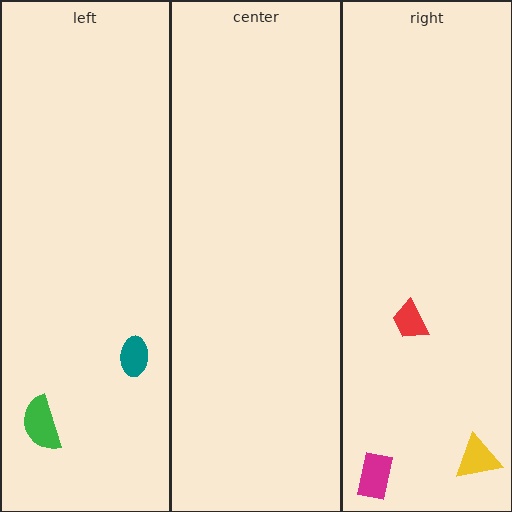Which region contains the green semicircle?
The left region.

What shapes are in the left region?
The green semicircle, the teal ellipse.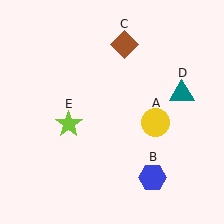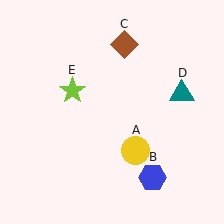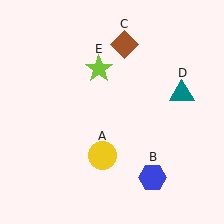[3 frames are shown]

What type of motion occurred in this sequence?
The yellow circle (object A), lime star (object E) rotated clockwise around the center of the scene.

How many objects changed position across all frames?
2 objects changed position: yellow circle (object A), lime star (object E).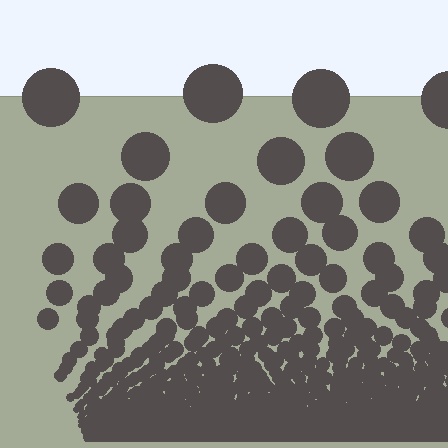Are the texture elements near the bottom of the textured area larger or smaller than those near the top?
Smaller. The gradient is inverted — elements near the bottom are smaller and denser.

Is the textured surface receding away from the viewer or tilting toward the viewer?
The surface appears to tilt toward the viewer. Texture elements get larger and sparser toward the top.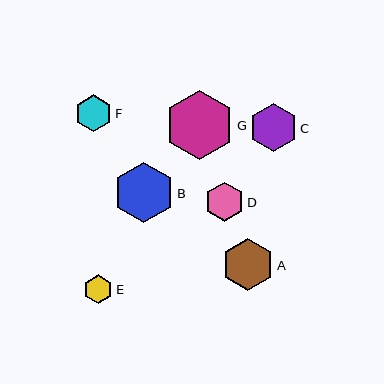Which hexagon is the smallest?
Hexagon E is the smallest with a size of approximately 29 pixels.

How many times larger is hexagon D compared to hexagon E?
Hexagon D is approximately 1.3 times the size of hexagon E.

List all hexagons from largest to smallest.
From largest to smallest: G, B, A, C, D, F, E.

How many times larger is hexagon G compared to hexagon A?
Hexagon G is approximately 1.3 times the size of hexagon A.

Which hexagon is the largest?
Hexagon G is the largest with a size of approximately 69 pixels.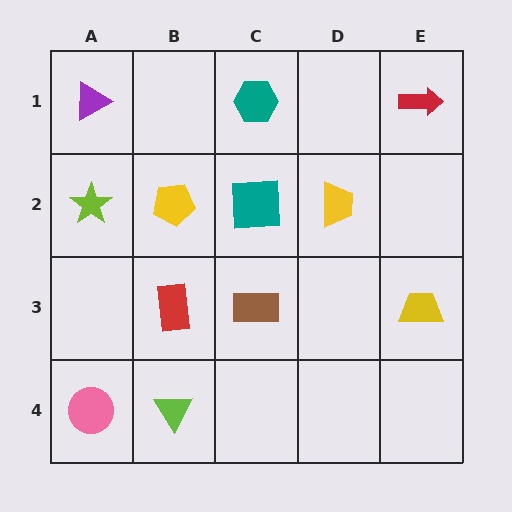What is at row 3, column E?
A yellow trapezoid.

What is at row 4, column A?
A pink circle.